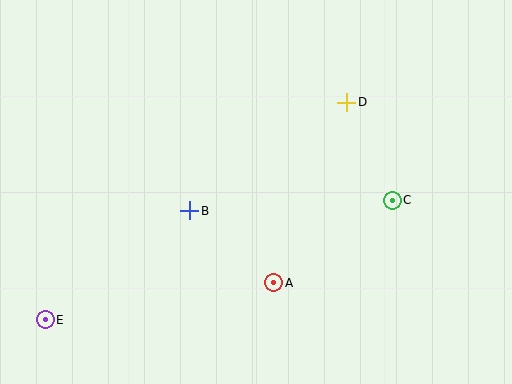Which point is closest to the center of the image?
Point B at (190, 211) is closest to the center.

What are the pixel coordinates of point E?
Point E is at (45, 320).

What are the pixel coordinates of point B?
Point B is at (190, 211).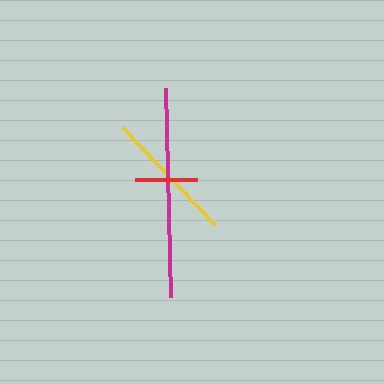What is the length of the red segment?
The red segment is approximately 62 pixels long.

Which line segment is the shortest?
The red line is the shortest at approximately 62 pixels.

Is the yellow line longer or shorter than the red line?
The yellow line is longer than the red line.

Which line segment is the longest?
The magenta line is the longest at approximately 210 pixels.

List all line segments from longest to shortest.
From longest to shortest: magenta, yellow, red.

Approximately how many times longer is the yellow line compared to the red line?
The yellow line is approximately 2.2 times the length of the red line.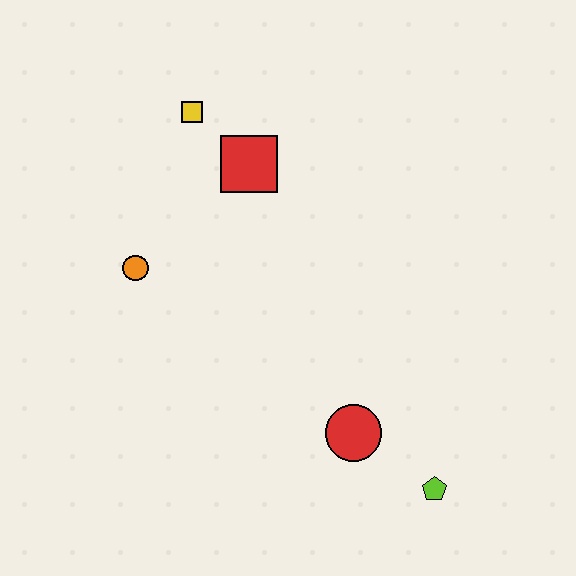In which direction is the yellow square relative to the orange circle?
The yellow square is above the orange circle.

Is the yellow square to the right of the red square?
No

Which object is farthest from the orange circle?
The lime pentagon is farthest from the orange circle.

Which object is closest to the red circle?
The lime pentagon is closest to the red circle.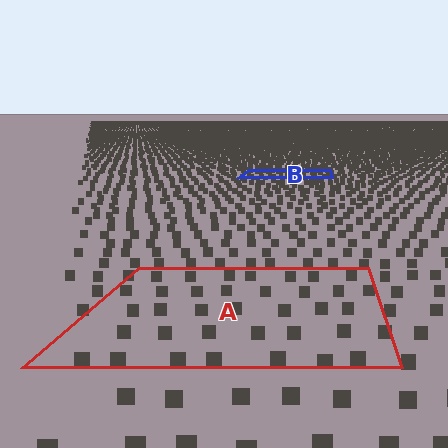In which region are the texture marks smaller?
The texture marks are smaller in region B, because it is farther away.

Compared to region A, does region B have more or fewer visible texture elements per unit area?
Region B has more texture elements per unit area — they are packed more densely because it is farther away.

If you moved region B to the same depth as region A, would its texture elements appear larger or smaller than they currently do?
They would appear larger. At a closer depth, the same texture elements are projected at a bigger on-screen size.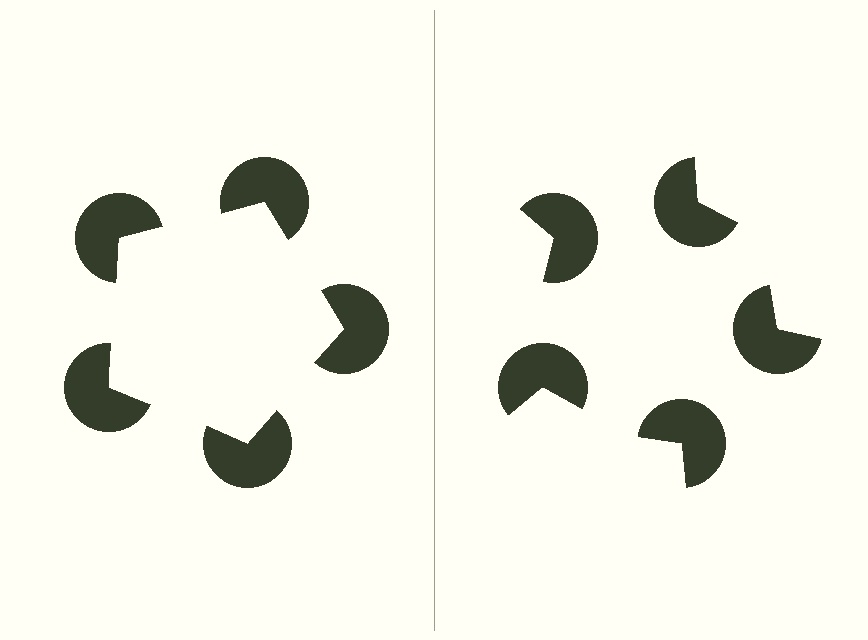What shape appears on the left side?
An illusory pentagon.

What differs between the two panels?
The pac-man discs are positioned identically on both sides; only the wedge orientations differ. On the left they align to a pentagon; on the right they are misaligned.